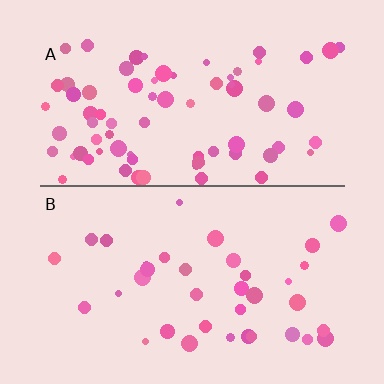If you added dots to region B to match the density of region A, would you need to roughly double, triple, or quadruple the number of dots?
Approximately double.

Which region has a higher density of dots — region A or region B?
A (the top).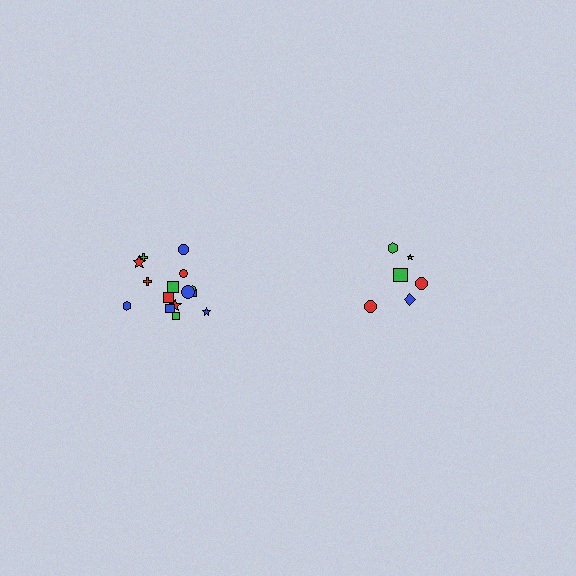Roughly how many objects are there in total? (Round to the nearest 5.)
Roughly 20 objects in total.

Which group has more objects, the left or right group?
The left group.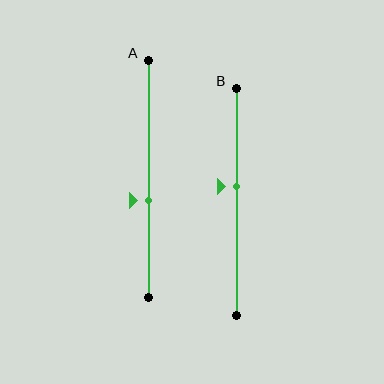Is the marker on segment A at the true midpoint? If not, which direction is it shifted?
No, the marker on segment A is shifted downward by about 9% of the segment length.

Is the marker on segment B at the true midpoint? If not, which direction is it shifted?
No, the marker on segment B is shifted upward by about 7% of the segment length.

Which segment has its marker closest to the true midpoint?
Segment B has its marker closest to the true midpoint.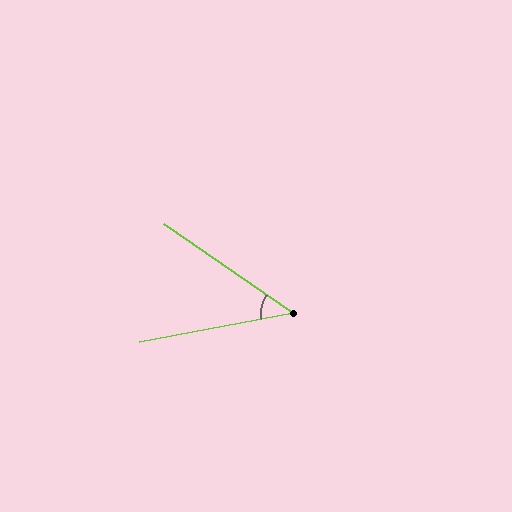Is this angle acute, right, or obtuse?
It is acute.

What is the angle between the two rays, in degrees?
Approximately 46 degrees.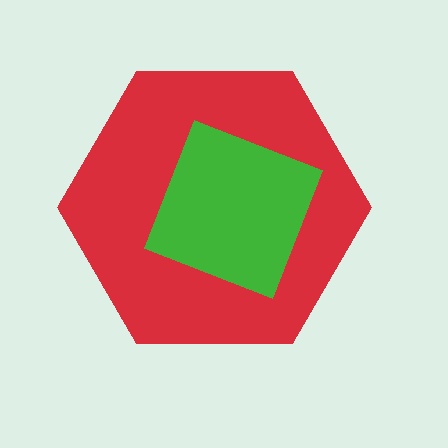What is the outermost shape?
The red hexagon.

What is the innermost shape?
The green square.